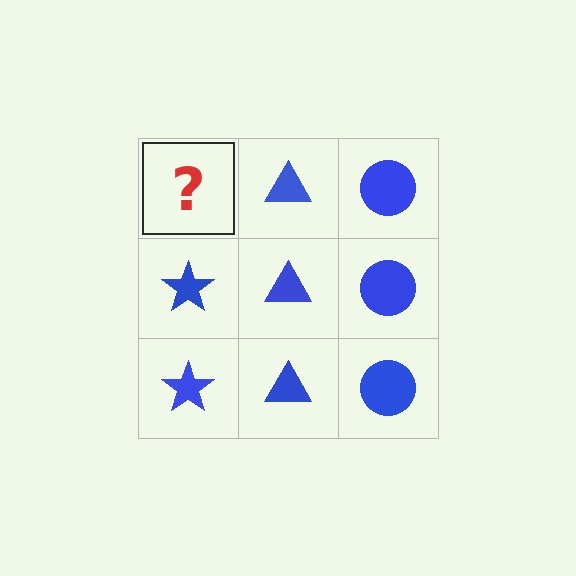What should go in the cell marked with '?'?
The missing cell should contain a blue star.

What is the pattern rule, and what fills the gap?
The rule is that each column has a consistent shape. The gap should be filled with a blue star.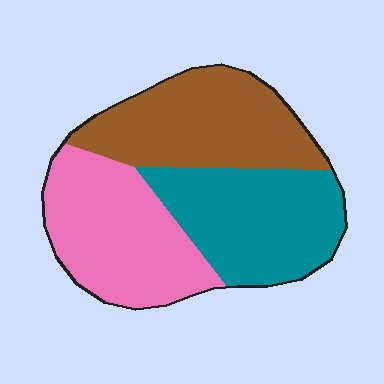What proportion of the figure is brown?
Brown covers around 35% of the figure.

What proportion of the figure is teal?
Teal covers about 35% of the figure.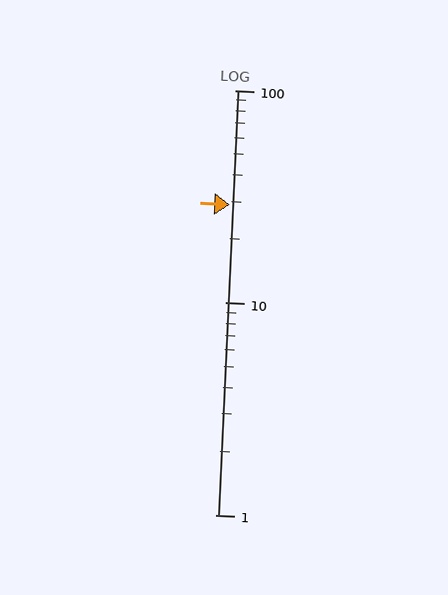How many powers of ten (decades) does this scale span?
The scale spans 2 decades, from 1 to 100.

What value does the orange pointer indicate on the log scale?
The pointer indicates approximately 29.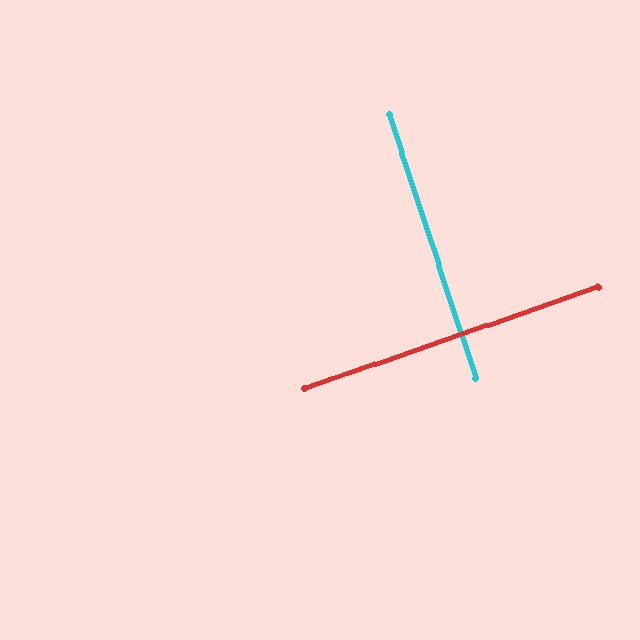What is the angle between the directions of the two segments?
Approximately 89 degrees.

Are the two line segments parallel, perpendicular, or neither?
Perpendicular — they meet at approximately 89°.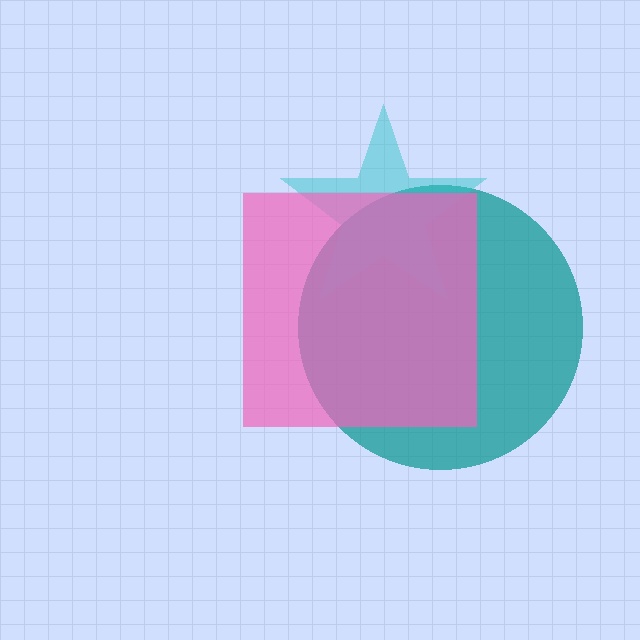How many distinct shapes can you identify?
There are 3 distinct shapes: a teal circle, a cyan star, a pink square.